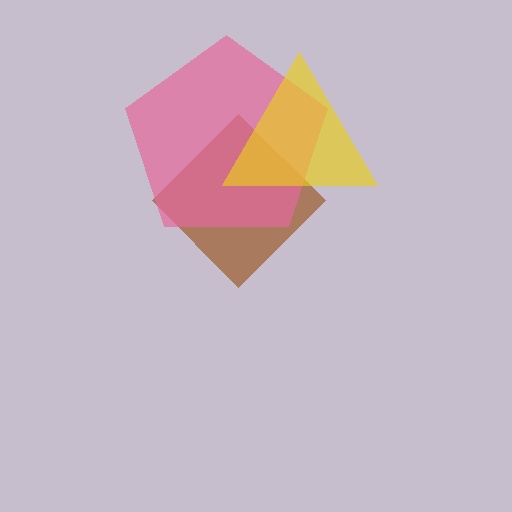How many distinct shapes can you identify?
There are 3 distinct shapes: a brown diamond, a pink pentagon, a yellow triangle.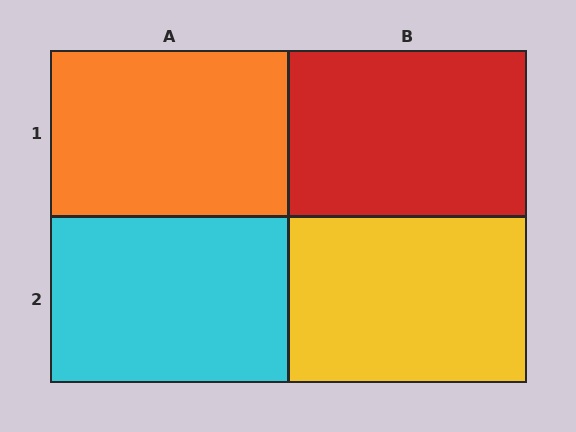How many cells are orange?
1 cell is orange.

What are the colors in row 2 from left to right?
Cyan, yellow.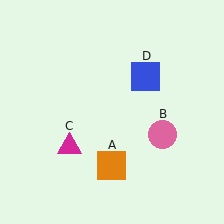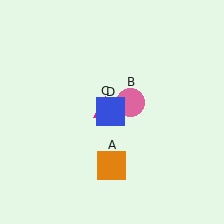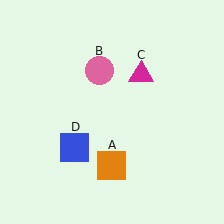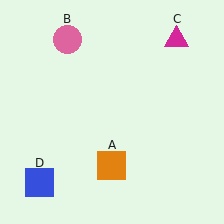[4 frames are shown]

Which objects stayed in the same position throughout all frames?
Orange square (object A) remained stationary.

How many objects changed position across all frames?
3 objects changed position: pink circle (object B), magenta triangle (object C), blue square (object D).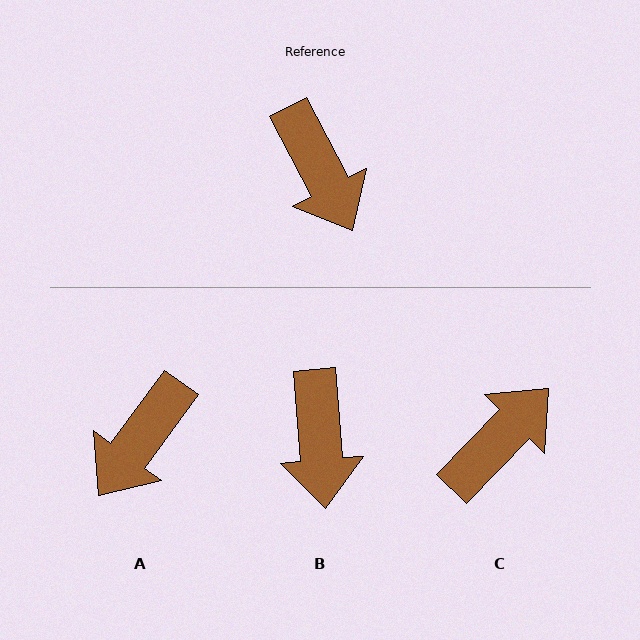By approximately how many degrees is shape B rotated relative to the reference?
Approximately 23 degrees clockwise.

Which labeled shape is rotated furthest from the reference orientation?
C, about 108 degrees away.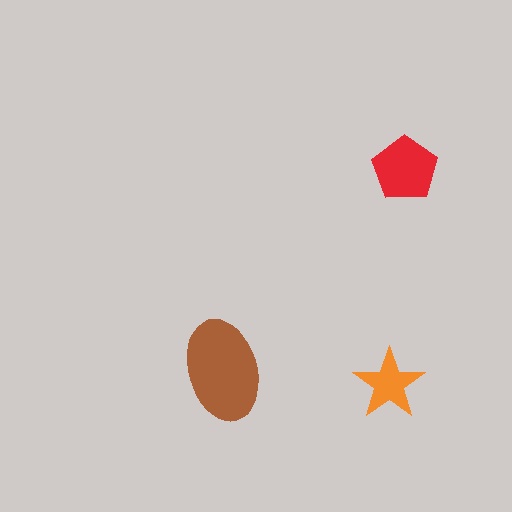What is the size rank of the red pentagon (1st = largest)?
2nd.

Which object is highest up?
The red pentagon is topmost.